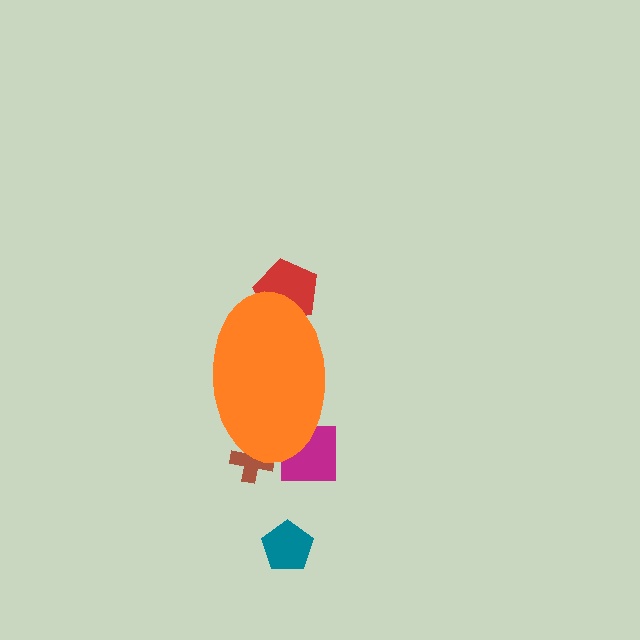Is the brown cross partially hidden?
Yes, the brown cross is partially hidden behind the orange ellipse.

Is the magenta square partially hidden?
Yes, the magenta square is partially hidden behind the orange ellipse.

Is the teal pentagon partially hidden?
No, the teal pentagon is fully visible.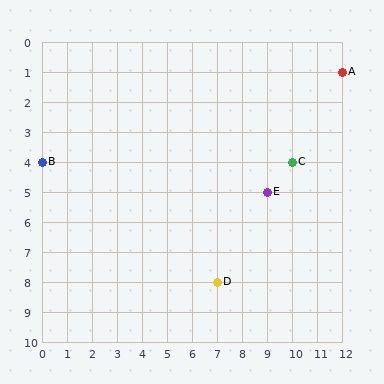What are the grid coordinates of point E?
Point E is at grid coordinates (9, 5).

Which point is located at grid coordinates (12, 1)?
Point A is at (12, 1).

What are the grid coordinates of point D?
Point D is at grid coordinates (7, 8).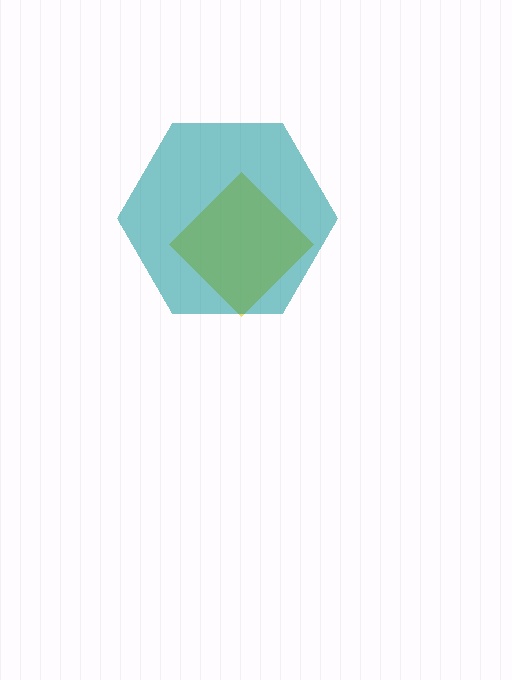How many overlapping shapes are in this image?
There are 2 overlapping shapes in the image.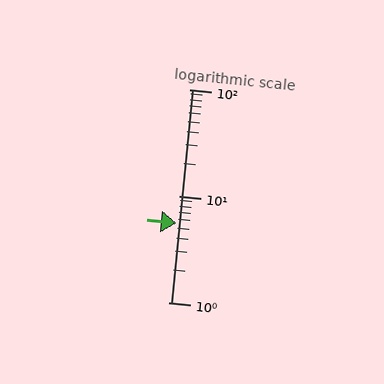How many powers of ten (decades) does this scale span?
The scale spans 2 decades, from 1 to 100.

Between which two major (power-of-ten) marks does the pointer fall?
The pointer is between 1 and 10.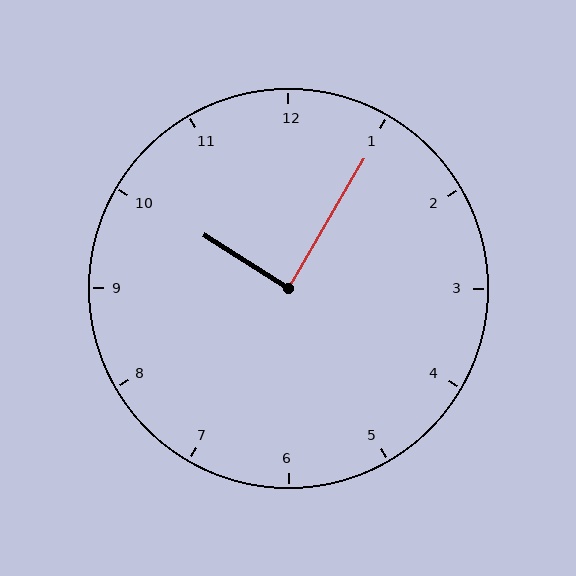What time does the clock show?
10:05.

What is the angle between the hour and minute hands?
Approximately 88 degrees.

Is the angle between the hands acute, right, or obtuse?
It is right.